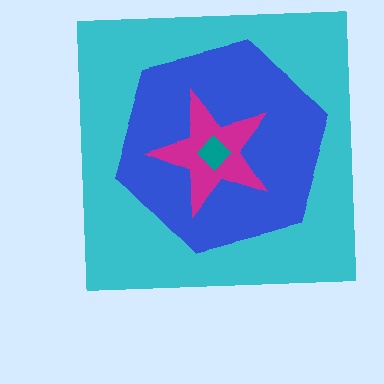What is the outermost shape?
The cyan square.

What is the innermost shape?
The teal diamond.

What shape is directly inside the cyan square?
The blue hexagon.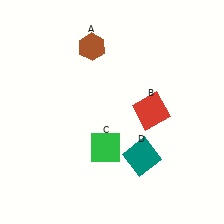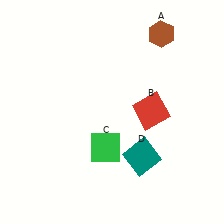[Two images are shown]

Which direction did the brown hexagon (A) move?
The brown hexagon (A) moved right.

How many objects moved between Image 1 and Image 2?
1 object moved between the two images.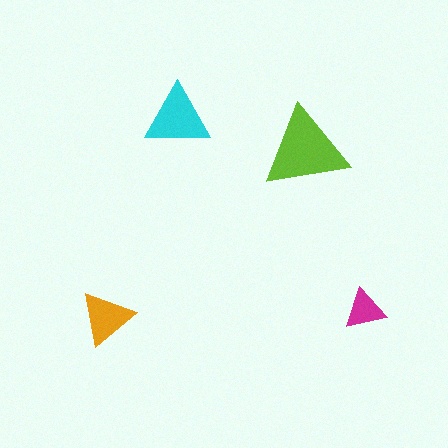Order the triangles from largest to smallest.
the lime one, the cyan one, the orange one, the magenta one.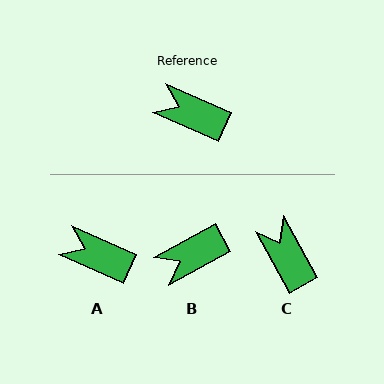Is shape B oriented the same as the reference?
No, it is off by about 53 degrees.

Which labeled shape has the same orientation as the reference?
A.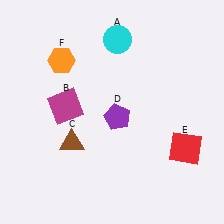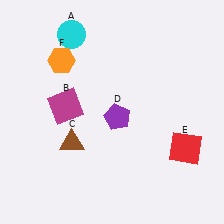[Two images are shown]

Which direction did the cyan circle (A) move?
The cyan circle (A) moved left.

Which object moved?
The cyan circle (A) moved left.